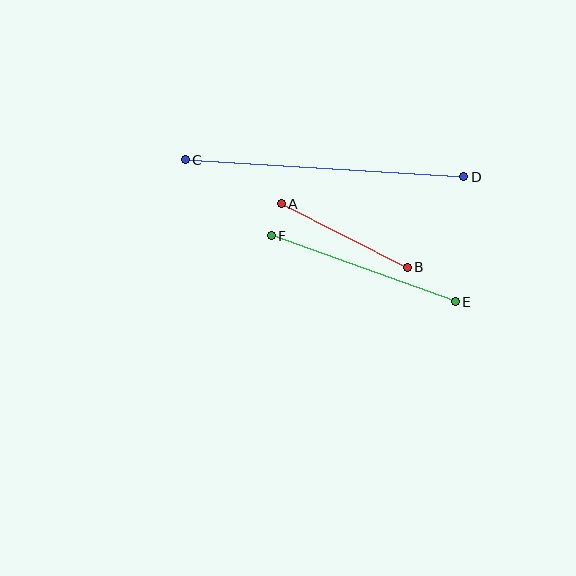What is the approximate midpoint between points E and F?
The midpoint is at approximately (363, 269) pixels.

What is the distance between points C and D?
The distance is approximately 279 pixels.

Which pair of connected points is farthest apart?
Points C and D are farthest apart.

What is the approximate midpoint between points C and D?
The midpoint is at approximately (325, 168) pixels.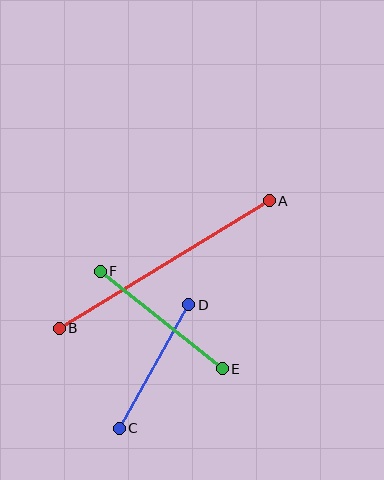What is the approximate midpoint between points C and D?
The midpoint is at approximately (154, 367) pixels.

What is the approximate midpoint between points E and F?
The midpoint is at approximately (161, 320) pixels.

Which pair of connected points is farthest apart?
Points A and B are farthest apart.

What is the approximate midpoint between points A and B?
The midpoint is at approximately (164, 265) pixels.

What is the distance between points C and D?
The distance is approximately 142 pixels.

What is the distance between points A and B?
The distance is approximately 246 pixels.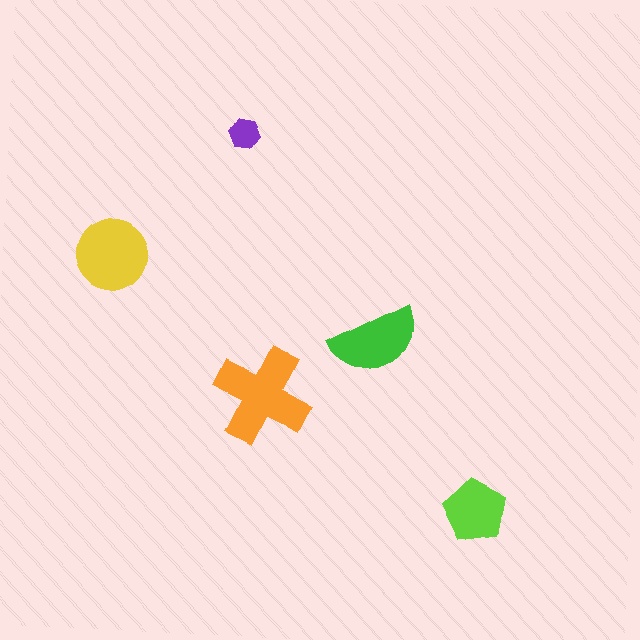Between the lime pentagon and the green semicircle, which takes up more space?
The green semicircle.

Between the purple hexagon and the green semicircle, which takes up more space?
The green semicircle.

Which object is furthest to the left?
The yellow circle is leftmost.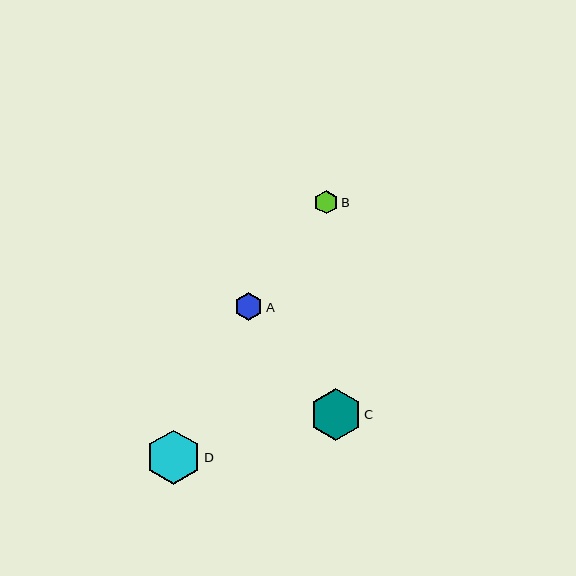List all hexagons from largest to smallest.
From largest to smallest: D, C, A, B.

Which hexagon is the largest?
Hexagon D is the largest with a size of approximately 55 pixels.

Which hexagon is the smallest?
Hexagon B is the smallest with a size of approximately 24 pixels.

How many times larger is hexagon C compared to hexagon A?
Hexagon C is approximately 1.8 times the size of hexagon A.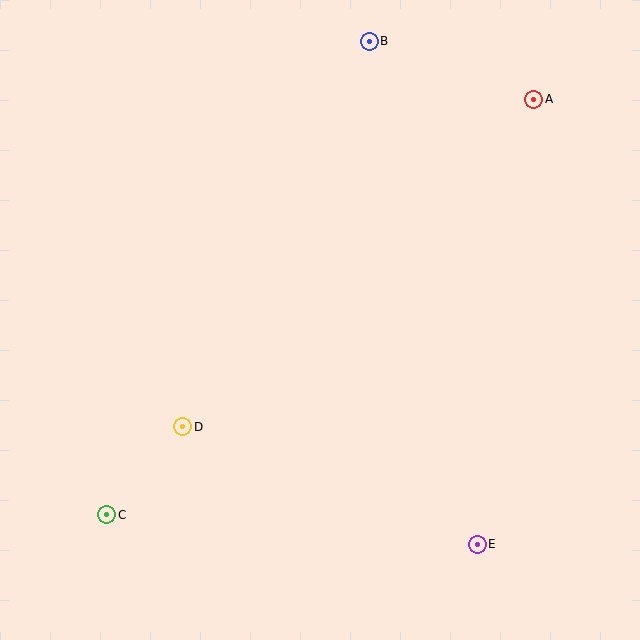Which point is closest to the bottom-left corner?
Point C is closest to the bottom-left corner.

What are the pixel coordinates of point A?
Point A is at (534, 99).